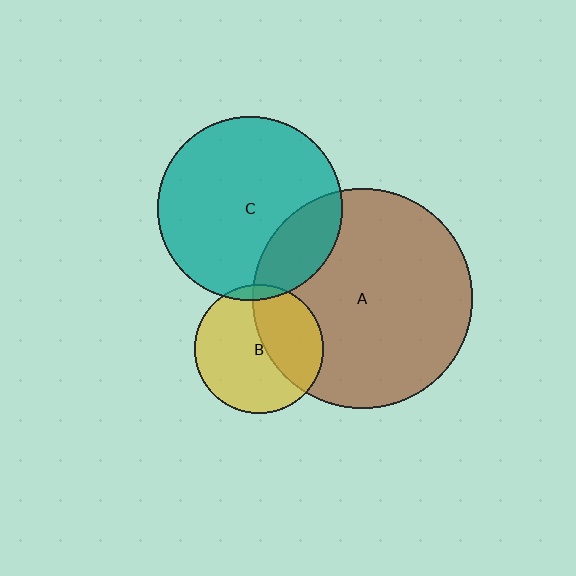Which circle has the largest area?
Circle A (brown).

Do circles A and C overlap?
Yes.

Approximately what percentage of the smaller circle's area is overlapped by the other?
Approximately 20%.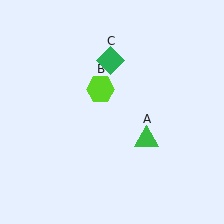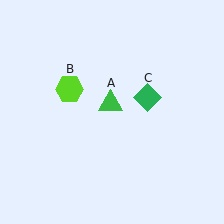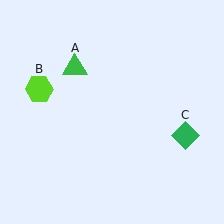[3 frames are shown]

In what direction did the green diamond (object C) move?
The green diamond (object C) moved down and to the right.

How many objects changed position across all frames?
3 objects changed position: green triangle (object A), lime hexagon (object B), green diamond (object C).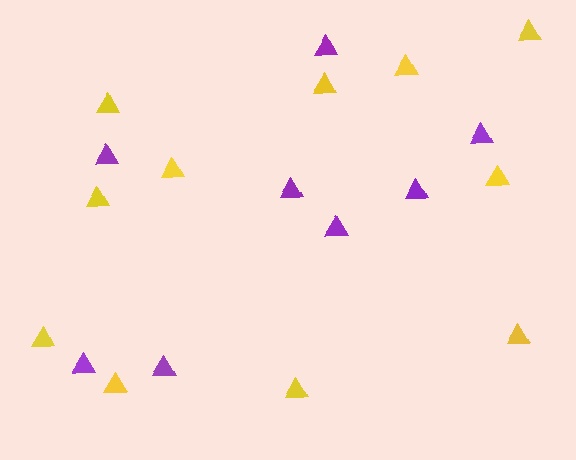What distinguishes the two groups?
There are 2 groups: one group of purple triangles (8) and one group of yellow triangles (11).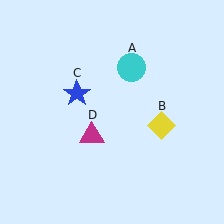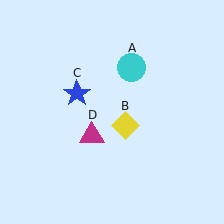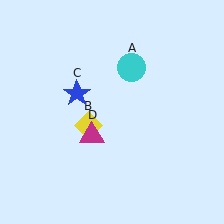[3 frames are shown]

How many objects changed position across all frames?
1 object changed position: yellow diamond (object B).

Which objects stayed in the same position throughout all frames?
Cyan circle (object A) and blue star (object C) and magenta triangle (object D) remained stationary.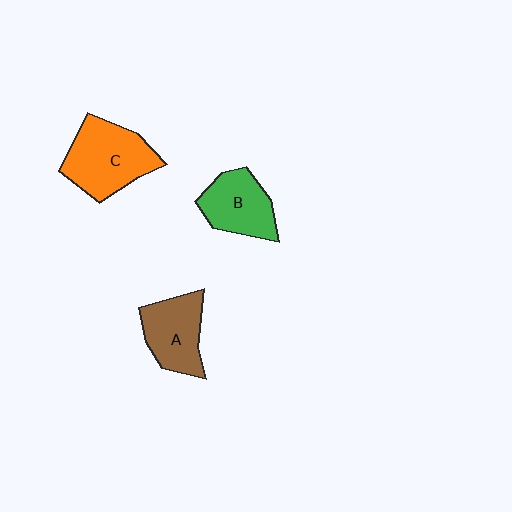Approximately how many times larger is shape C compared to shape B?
Approximately 1.3 times.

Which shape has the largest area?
Shape C (orange).